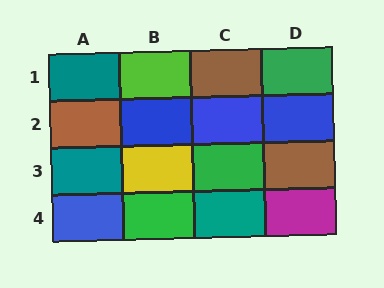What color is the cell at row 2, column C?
Blue.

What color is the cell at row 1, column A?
Teal.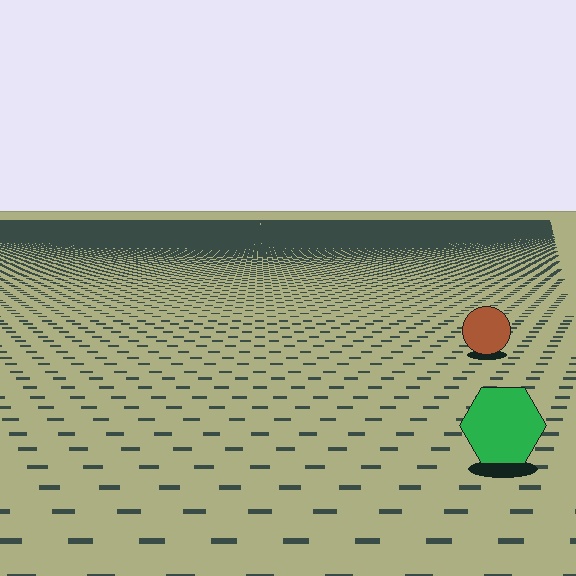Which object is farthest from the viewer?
The brown circle is farthest from the viewer. It appears smaller and the ground texture around it is denser.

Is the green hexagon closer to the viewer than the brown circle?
Yes. The green hexagon is closer — you can tell from the texture gradient: the ground texture is coarser near it.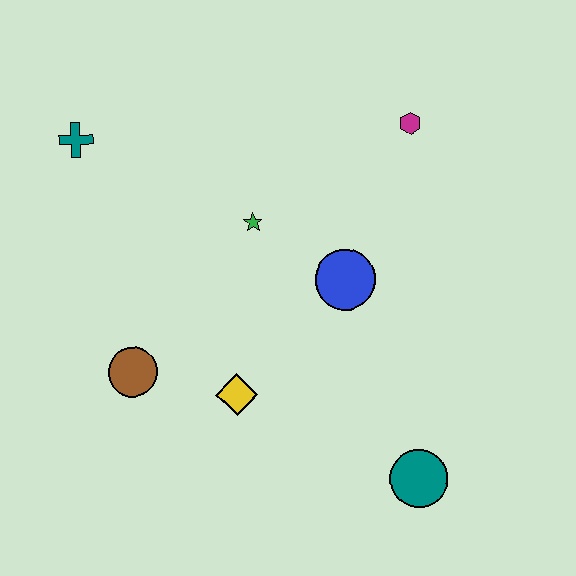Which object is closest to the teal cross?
The green star is closest to the teal cross.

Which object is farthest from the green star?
The teal circle is farthest from the green star.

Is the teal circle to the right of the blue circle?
Yes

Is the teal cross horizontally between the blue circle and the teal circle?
No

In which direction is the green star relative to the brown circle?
The green star is above the brown circle.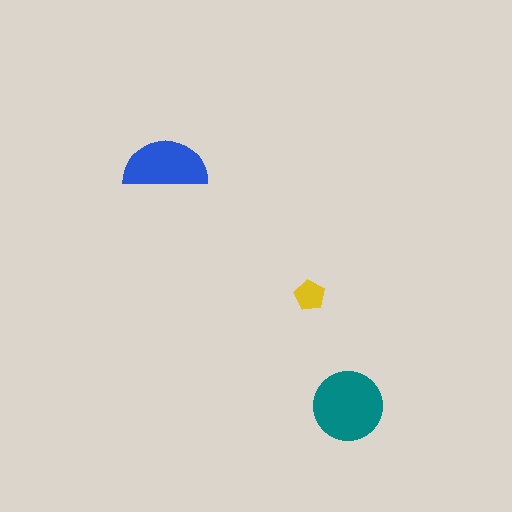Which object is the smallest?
The yellow pentagon.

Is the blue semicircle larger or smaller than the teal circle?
Smaller.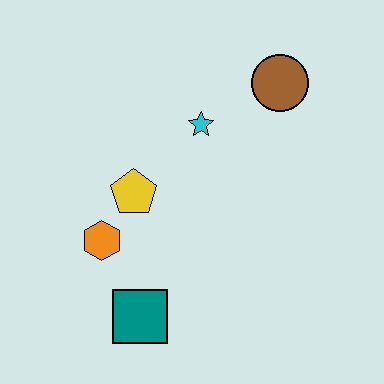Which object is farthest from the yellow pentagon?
The brown circle is farthest from the yellow pentagon.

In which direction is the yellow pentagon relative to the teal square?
The yellow pentagon is above the teal square.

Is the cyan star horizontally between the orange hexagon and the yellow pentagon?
No